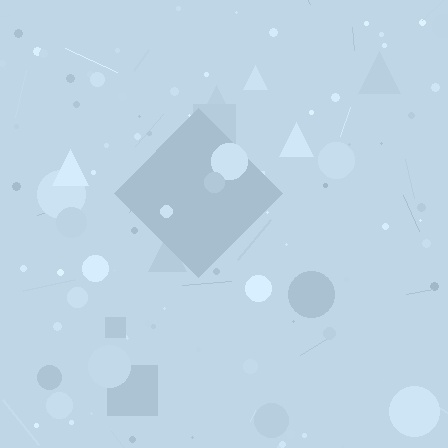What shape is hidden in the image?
A diamond is hidden in the image.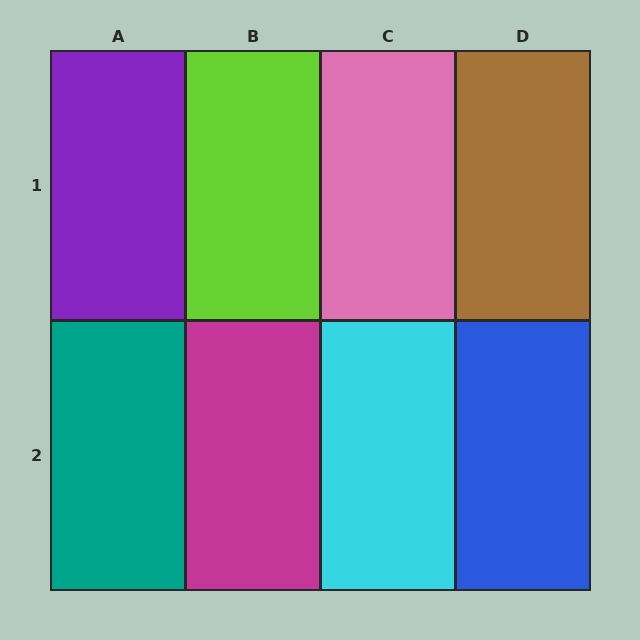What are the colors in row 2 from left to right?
Teal, magenta, cyan, blue.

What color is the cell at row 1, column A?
Purple.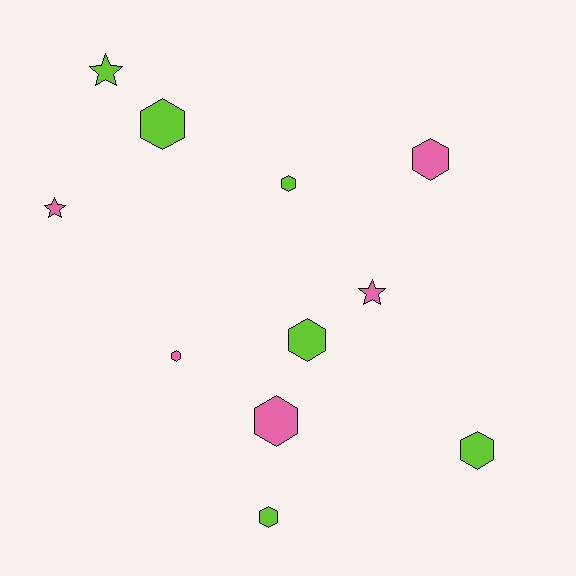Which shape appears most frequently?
Hexagon, with 8 objects.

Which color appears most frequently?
Lime, with 6 objects.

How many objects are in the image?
There are 11 objects.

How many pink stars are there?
There are 2 pink stars.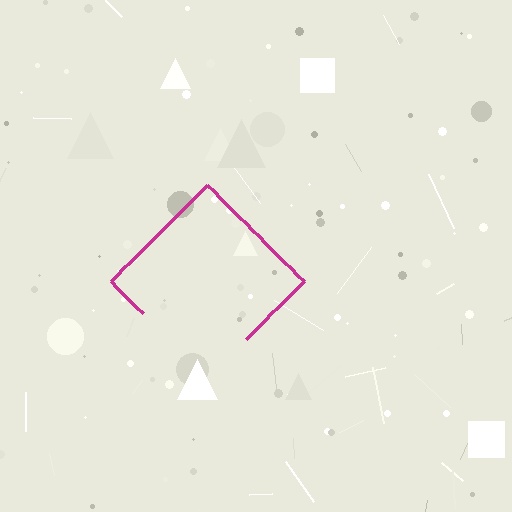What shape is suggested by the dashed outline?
The dashed outline suggests a diamond.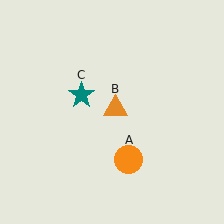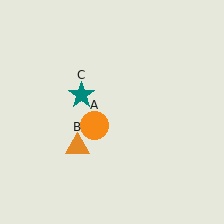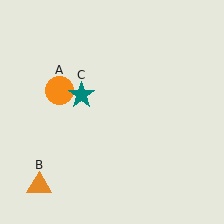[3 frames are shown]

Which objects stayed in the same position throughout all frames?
Teal star (object C) remained stationary.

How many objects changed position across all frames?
2 objects changed position: orange circle (object A), orange triangle (object B).